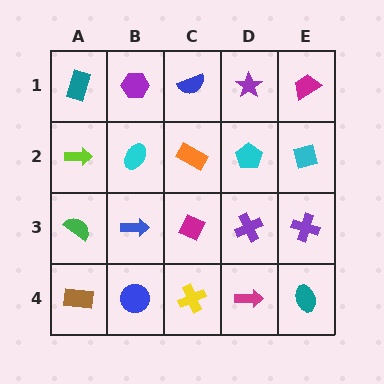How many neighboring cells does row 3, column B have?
4.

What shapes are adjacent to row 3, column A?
A lime arrow (row 2, column A), a brown rectangle (row 4, column A), a blue arrow (row 3, column B).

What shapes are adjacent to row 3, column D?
A cyan pentagon (row 2, column D), a magenta arrow (row 4, column D), a magenta diamond (row 3, column C), a purple cross (row 3, column E).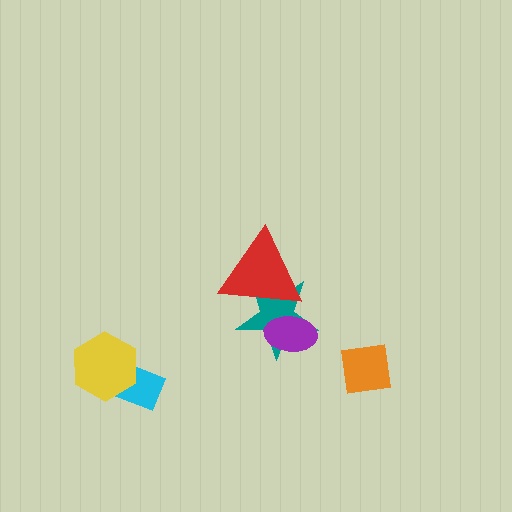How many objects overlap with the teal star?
2 objects overlap with the teal star.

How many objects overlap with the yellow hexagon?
1 object overlaps with the yellow hexagon.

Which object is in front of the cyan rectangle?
The yellow hexagon is in front of the cyan rectangle.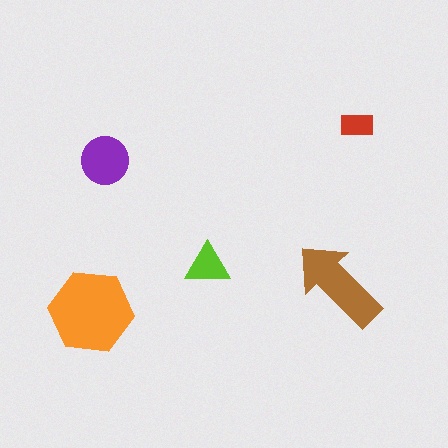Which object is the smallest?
The red rectangle.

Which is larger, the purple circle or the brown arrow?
The brown arrow.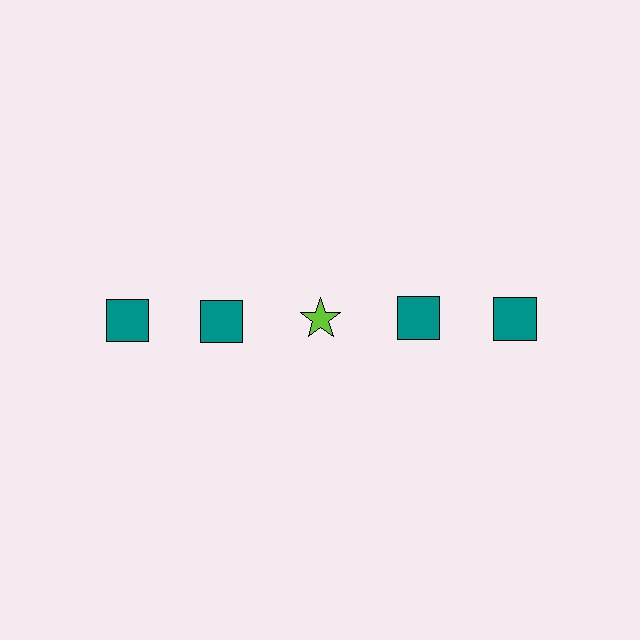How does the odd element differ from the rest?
It differs in both color (lime instead of teal) and shape (star instead of square).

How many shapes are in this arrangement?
There are 5 shapes arranged in a grid pattern.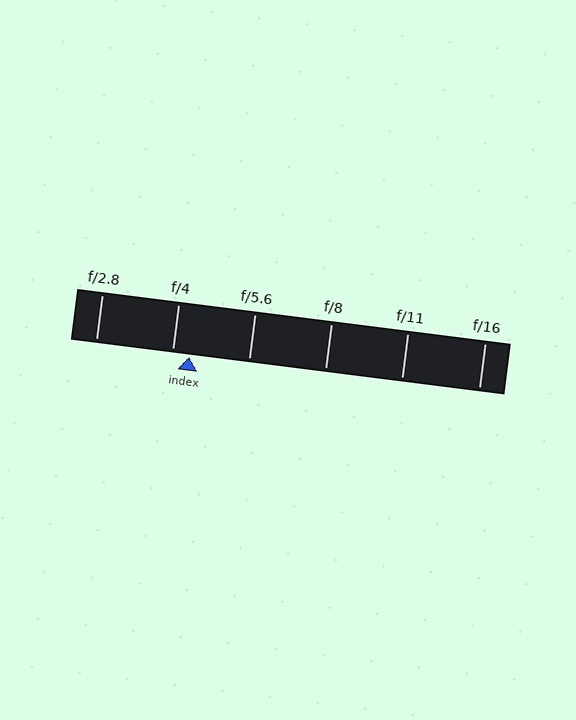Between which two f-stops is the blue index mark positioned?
The index mark is between f/4 and f/5.6.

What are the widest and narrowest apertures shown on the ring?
The widest aperture shown is f/2.8 and the narrowest is f/16.